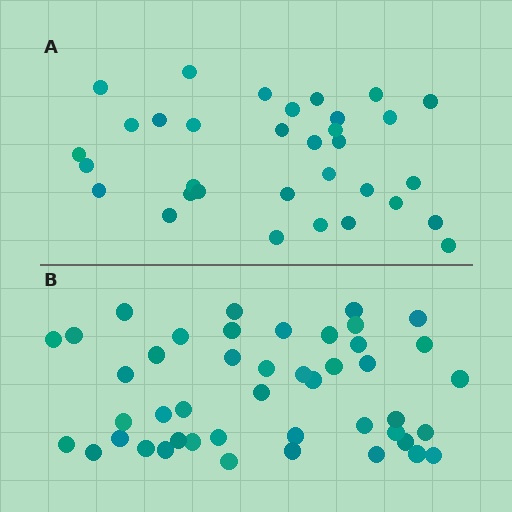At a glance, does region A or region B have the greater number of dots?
Region B (the bottom region) has more dots.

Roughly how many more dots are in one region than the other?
Region B has roughly 12 or so more dots than region A.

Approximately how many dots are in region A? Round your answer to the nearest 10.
About 30 dots. (The exact count is 33, which rounds to 30.)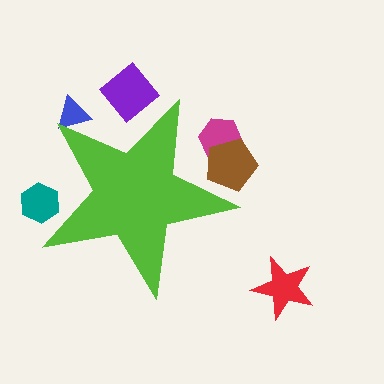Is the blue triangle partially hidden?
Yes, the blue triangle is partially hidden behind the lime star.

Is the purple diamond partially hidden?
Yes, the purple diamond is partially hidden behind the lime star.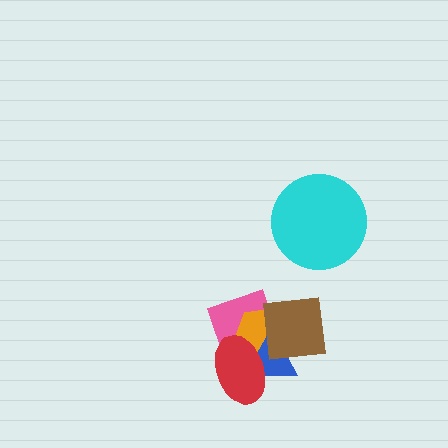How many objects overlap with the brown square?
3 objects overlap with the brown square.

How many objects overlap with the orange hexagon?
4 objects overlap with the orange hexagon.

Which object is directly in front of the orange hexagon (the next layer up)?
The blue triangle is directly in front of the orange hexagon.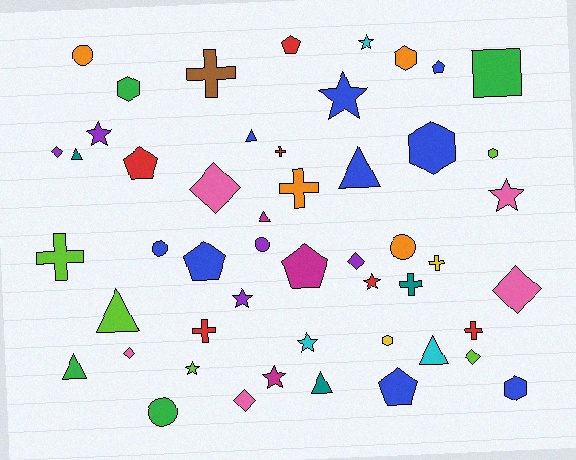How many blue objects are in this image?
There are 9 blue objects.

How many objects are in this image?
There are 50 objects.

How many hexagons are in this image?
There are 6 hexagons.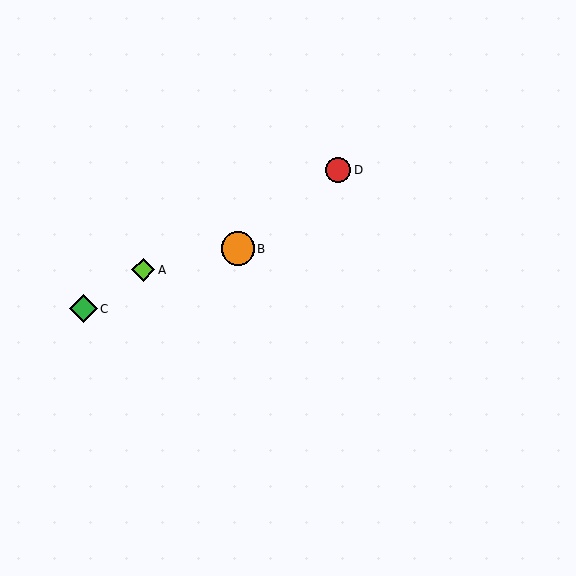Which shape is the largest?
The orange circle (labeled B) is the largest.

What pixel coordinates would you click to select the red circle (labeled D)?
Click at (338, 170) to select the red circle D.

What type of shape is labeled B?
Shape B is an orange circle.